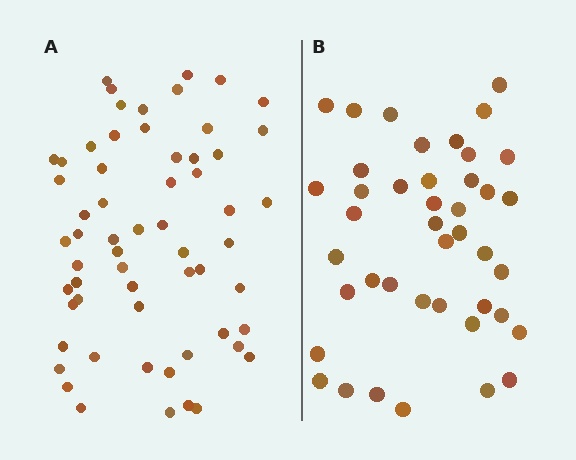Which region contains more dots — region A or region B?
Region A (the left region) has more dots.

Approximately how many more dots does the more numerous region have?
Region A has approximately 20 more dots than region B.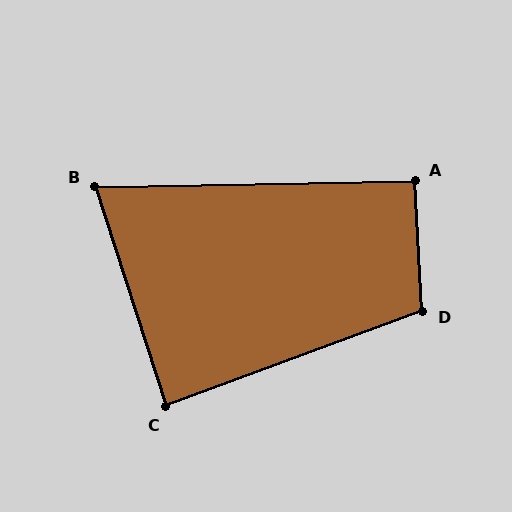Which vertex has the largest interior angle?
D, at approximately 107 degrees.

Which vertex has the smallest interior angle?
B, at approximately 73 degrees.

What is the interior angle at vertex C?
Approximately 88 degrees (approximately right).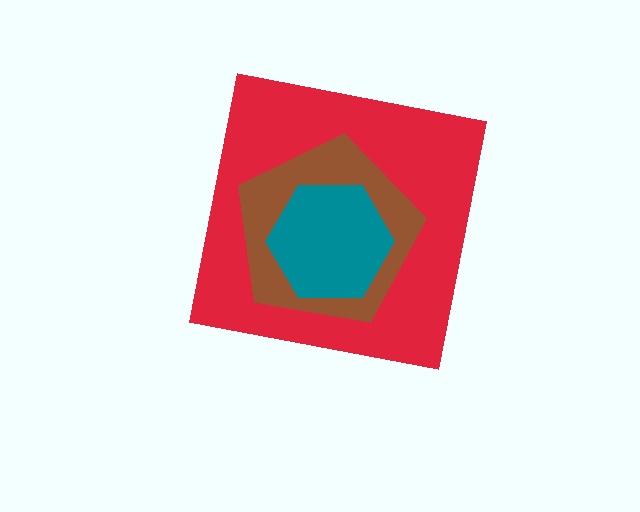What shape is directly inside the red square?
The brown pentagon.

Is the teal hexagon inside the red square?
Yes.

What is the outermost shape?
The red square.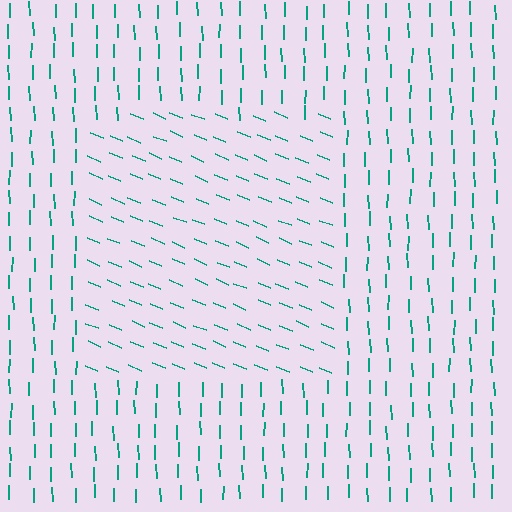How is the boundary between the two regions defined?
The boundary is defined purely by a change in line orientation (approximately 67 degrees difference). All lines are the same color and thickness.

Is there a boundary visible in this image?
Yes, there is a texture boundary formed by a change in line orientation.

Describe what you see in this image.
The image is filled with small teal line segments. A rectangle region in the image has lines oriented differently from the surrounding lines, creating a visible texture boundary.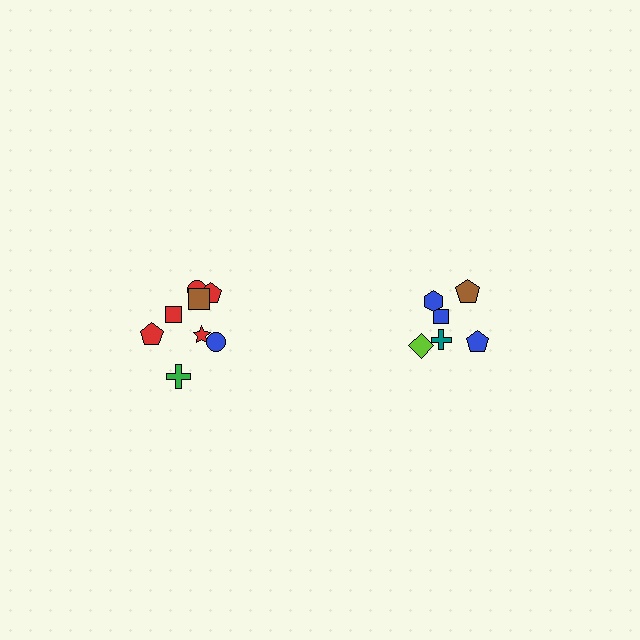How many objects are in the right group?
There are 6 objects.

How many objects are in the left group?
There are 8 objects.